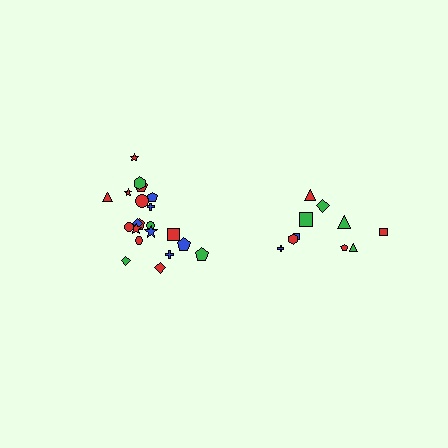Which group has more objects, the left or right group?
The left group.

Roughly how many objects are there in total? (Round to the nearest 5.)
Roughly 30 objects in total.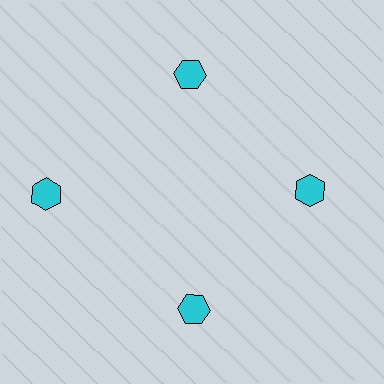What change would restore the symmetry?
The symmetry would be restored by moving it inward, back onto the ring so that all 4 hexagons sit at equal angles and equal distance from the center.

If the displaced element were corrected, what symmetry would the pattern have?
It would have 4-fold rotational symmetry — the pattern would map onto itself every 90 degrees.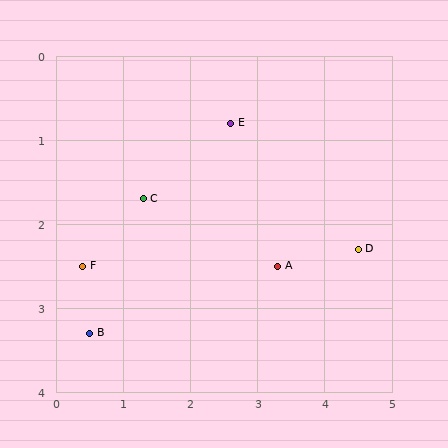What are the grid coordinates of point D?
Point D is at approximately (4.5, 2.3).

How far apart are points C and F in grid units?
Points C and F are about 1.2 grid units apart.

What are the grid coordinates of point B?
Point B is at approximately (0.5, 3.3).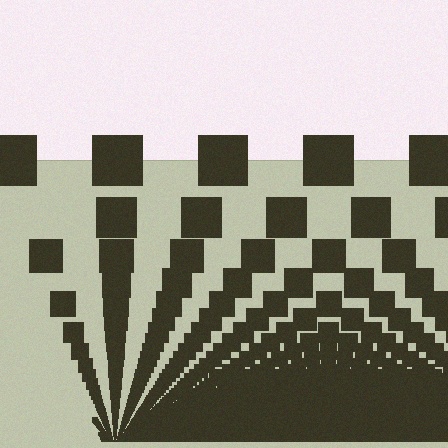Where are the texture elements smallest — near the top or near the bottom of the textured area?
Near the bottom.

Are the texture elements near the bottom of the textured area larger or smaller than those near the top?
Smaller. The gradient is inverted — elements near the bottom are smaller and denser.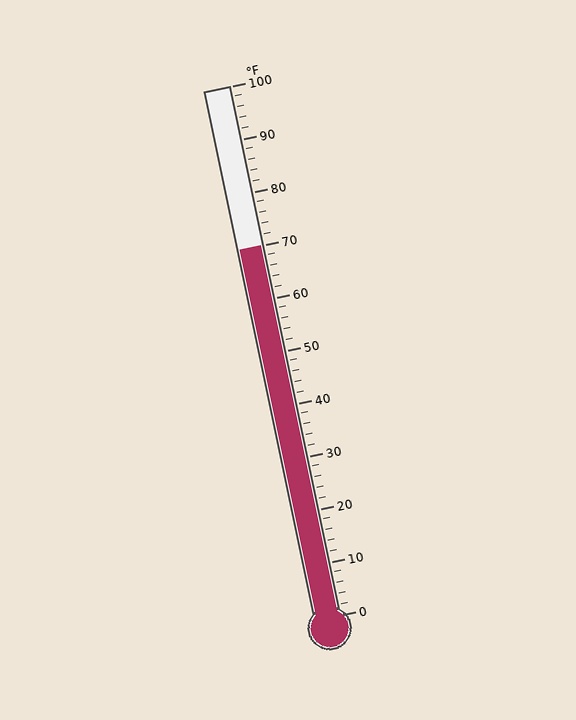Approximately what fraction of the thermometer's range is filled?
The thermometer is filled to approximately 70% of its range.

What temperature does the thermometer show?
The thermometer shows approximately 70°F.